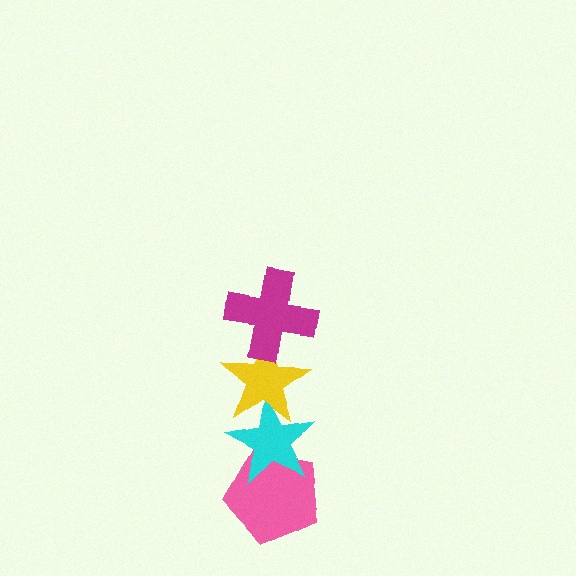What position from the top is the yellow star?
The yellow star is 2nd from the top.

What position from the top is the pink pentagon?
The pink pentagon is 4th from the top.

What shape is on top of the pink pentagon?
The cyan star is on top of the pink pentagon.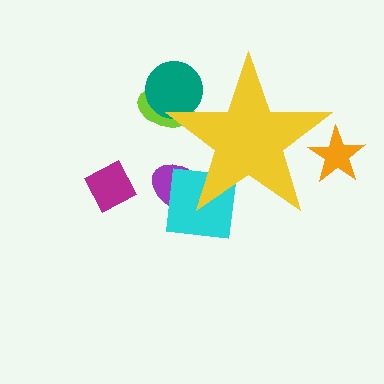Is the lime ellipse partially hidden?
Yes, the lime ellipse is partially hidden behind the yellow star.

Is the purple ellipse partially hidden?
Yes, the purple ellipse is partially hidden behind the yellow star.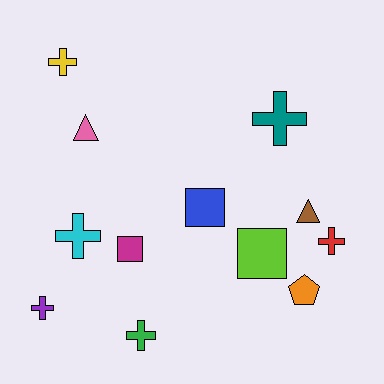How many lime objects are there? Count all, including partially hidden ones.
There is 1 lime object.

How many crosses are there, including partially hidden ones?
There are 6 crosses.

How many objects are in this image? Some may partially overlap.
There are 12 objects.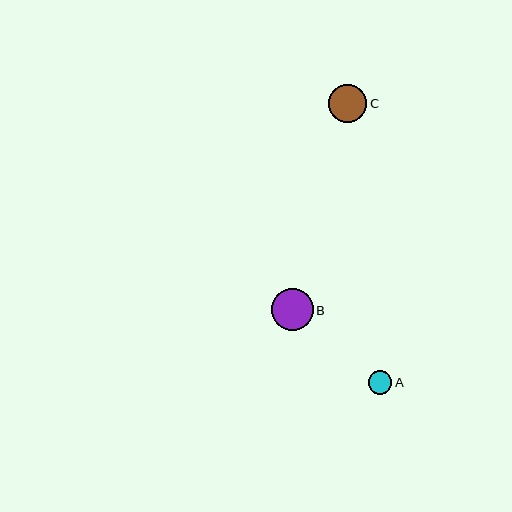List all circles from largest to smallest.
From largest to smallest: B, C, A.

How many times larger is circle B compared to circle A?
Circle B is approximately 1.8 times the size of circle A.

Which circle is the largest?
Circle B is the largest with a size of approximately 42 pixels.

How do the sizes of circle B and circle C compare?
Circle B and circle C are approximately the same size.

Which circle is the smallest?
Circle A is the smallest with a size of approximately 24 pixels.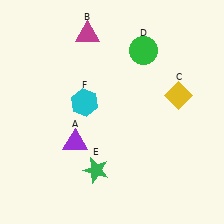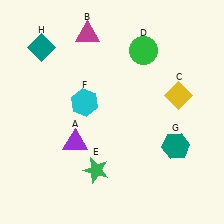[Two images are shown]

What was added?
A teal hexagon (G), a teal diamond (H) were added in Image 2.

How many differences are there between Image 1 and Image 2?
There are 2 differences between the two images.